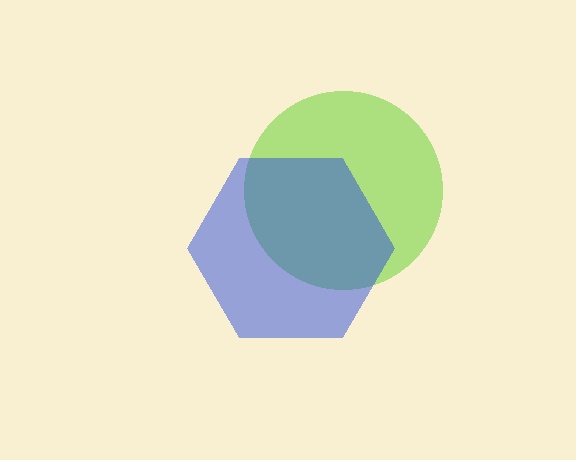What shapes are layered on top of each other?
The layered shapes are: a lime circle, a blue hexagon.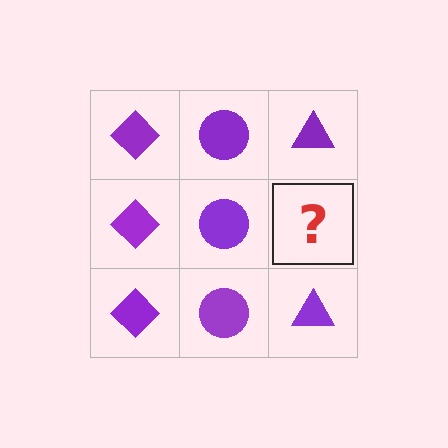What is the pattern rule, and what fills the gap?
The rule is that each column has a consistent shape. The gap should be filled with a purple triangle.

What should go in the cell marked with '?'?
The missing cell should contain a purple triangle.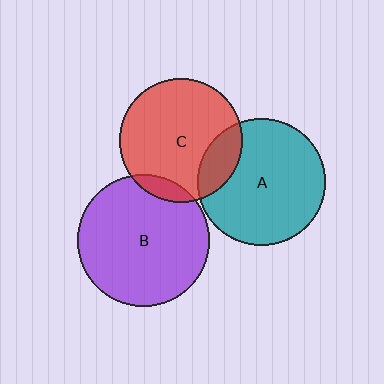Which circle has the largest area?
Circle B (purple).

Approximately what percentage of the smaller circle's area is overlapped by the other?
Approximately 10%.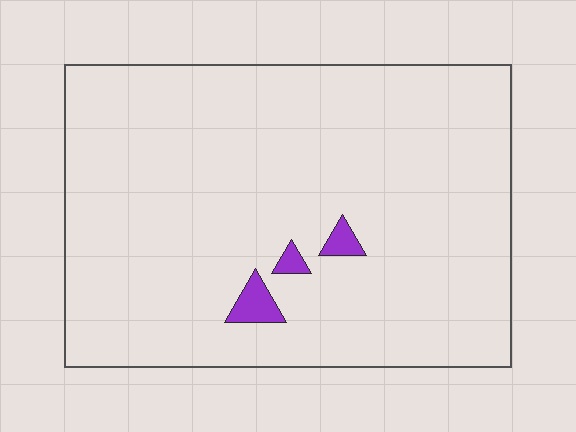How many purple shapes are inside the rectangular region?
3.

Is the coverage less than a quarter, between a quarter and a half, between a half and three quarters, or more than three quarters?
Less than a quarter.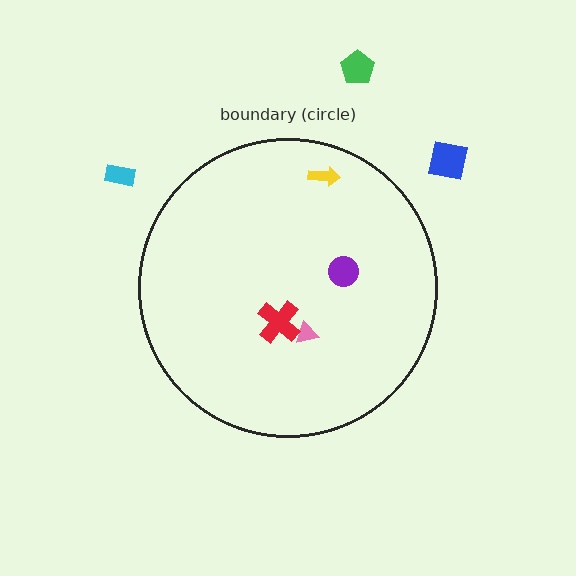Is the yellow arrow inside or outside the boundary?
Inside.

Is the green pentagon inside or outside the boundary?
Outside.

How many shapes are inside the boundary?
4 inside, 3 outside.